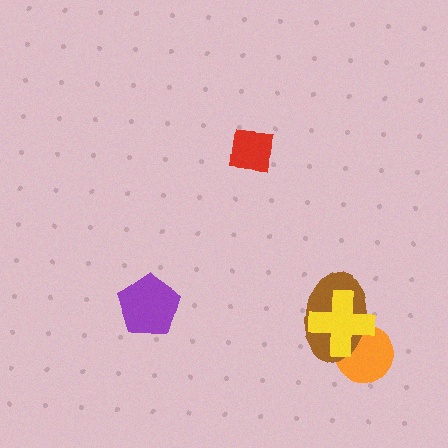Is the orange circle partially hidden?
Yes, it is partially covered by another shape.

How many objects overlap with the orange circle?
2 objects overlap with the orange circle.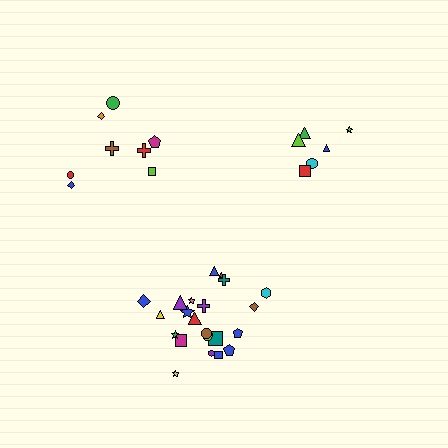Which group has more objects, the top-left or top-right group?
The top-left group.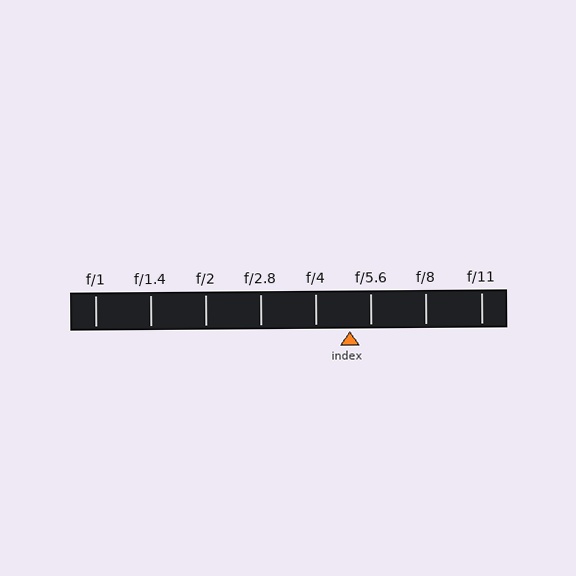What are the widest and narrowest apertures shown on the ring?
The widest aperture shown is f/1 and the narrowest is f/11.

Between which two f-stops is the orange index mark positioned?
The index mark is between f/4 and f/5.6.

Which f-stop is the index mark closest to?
The index mark is closest to f/5.6.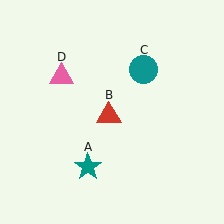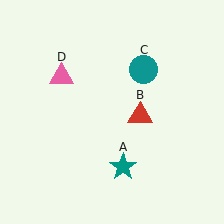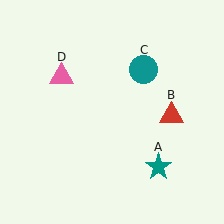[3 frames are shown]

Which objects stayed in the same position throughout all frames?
Teal circle (object C) and pink triangle (object D) remained stationary.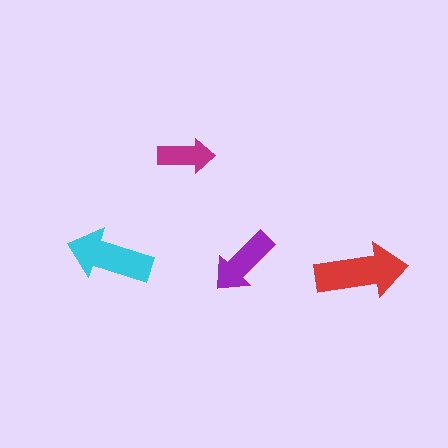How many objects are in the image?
There are 4 objects in the image.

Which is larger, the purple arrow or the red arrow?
The red one.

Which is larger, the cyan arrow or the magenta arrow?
The cyan one.